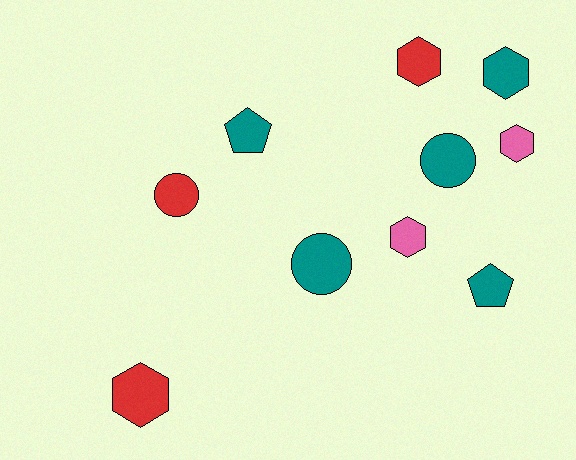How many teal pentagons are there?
There are 2 teal pentagons.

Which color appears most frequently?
Teal, with 5 objects.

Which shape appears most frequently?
Hexagon, with 5 objects.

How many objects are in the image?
There are 10 objects.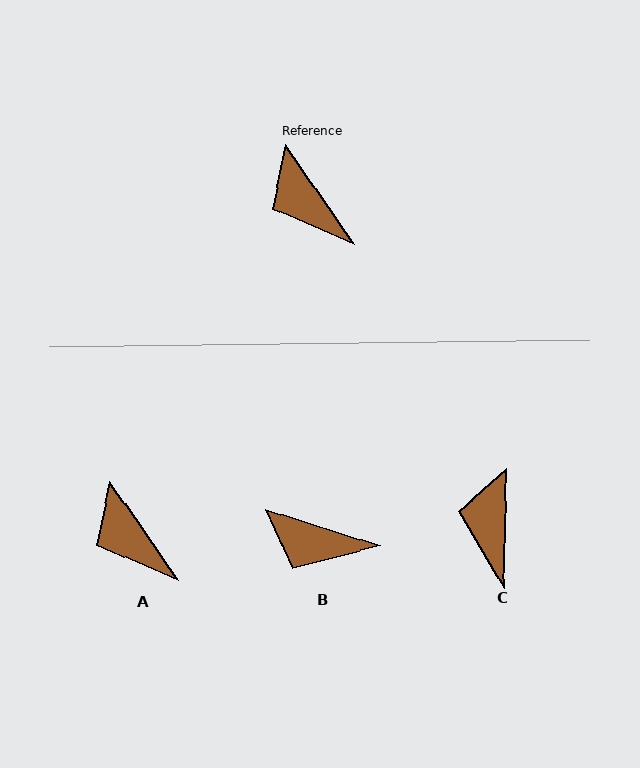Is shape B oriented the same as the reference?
No, it is off by about 37 degrees.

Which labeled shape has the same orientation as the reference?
A.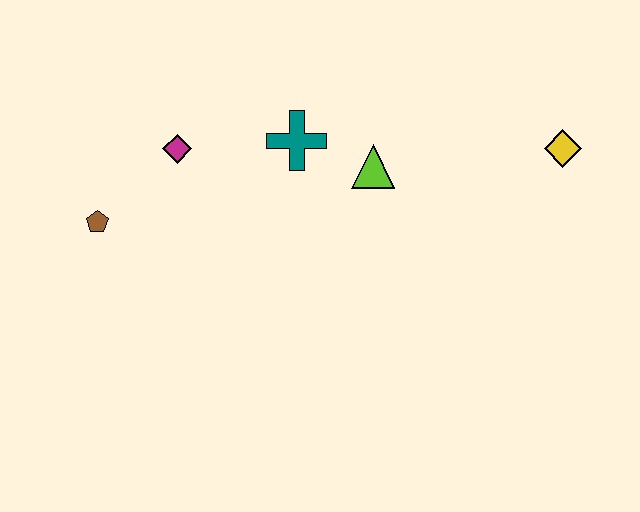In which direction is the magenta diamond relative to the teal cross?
The magenta diamond is to the left of the teal cross.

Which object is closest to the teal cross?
The lime triangle is closest to the teal cross.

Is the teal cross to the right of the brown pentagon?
Yes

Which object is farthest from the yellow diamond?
The brown pentagon is farthest from the yellow diamond.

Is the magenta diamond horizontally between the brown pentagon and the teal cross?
Yes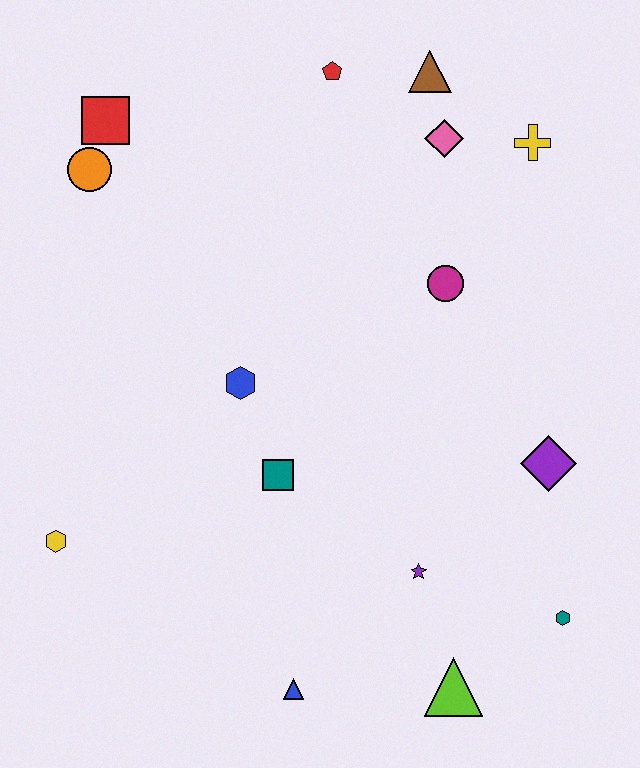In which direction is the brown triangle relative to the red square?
The brown triangle is to the right of the red square.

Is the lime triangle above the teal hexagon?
No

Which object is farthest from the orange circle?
The teal hexagon is farthest from the orange circle.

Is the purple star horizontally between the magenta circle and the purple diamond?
No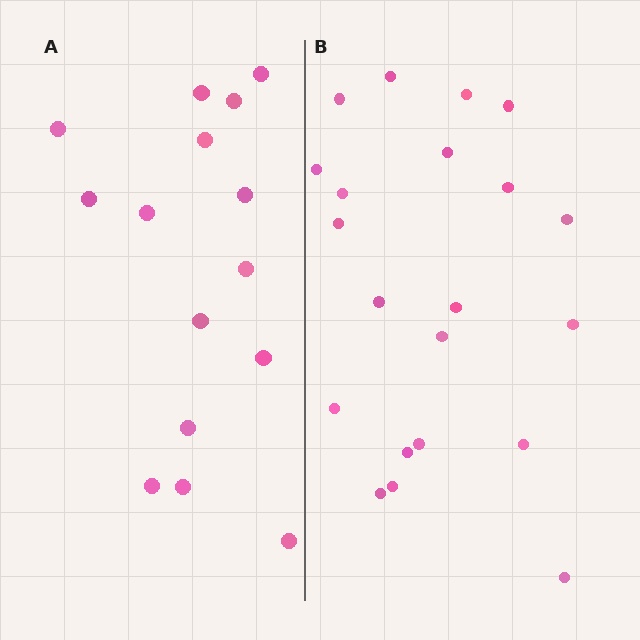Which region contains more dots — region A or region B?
Region B (the right region) has more dots.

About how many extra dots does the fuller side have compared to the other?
Region B has about 6 more dots than region A.